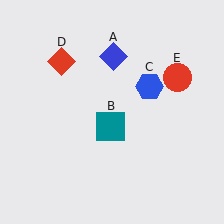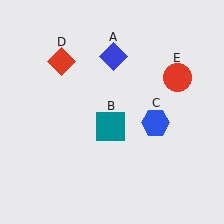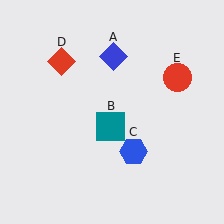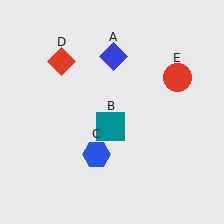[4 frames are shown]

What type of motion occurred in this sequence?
The blue hexagon (object C) rotated clockwise around the center of the scene.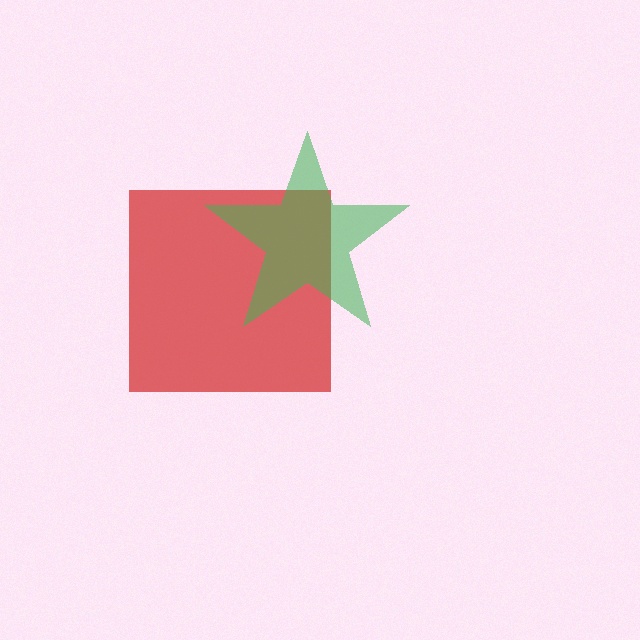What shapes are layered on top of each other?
The layered shapes are: a red square, a green star.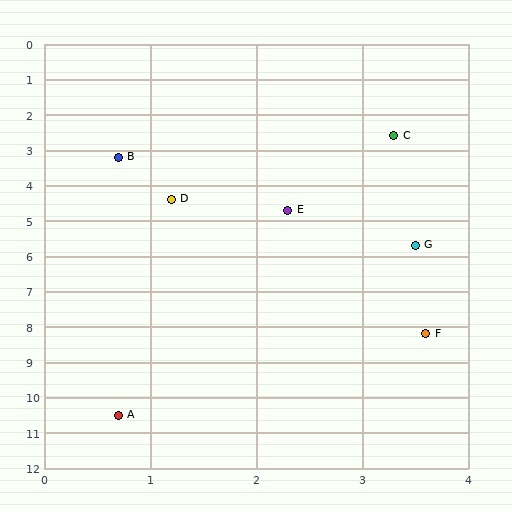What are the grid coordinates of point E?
Point E is at approximately (2.3, 4.7).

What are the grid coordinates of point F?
Point F is at approximately (3.6, 8.2).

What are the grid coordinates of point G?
Point G is at approximately (3.5, 5.7).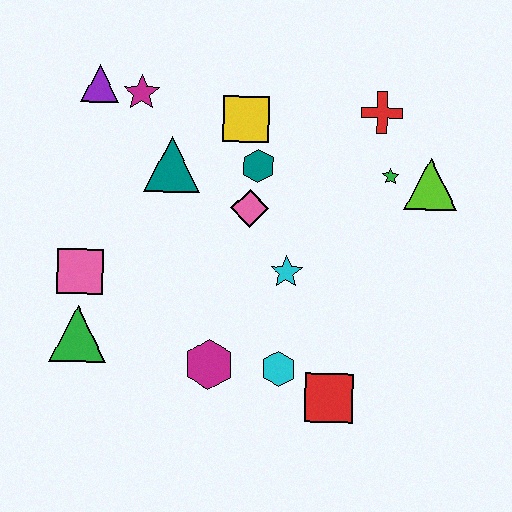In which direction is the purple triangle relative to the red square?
The purple triangle is above the red square.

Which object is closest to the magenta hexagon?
The cyan hexagon is closest to the magenta hexagon.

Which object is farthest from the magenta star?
The red square is farthest from the magenta star.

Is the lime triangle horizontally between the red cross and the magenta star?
No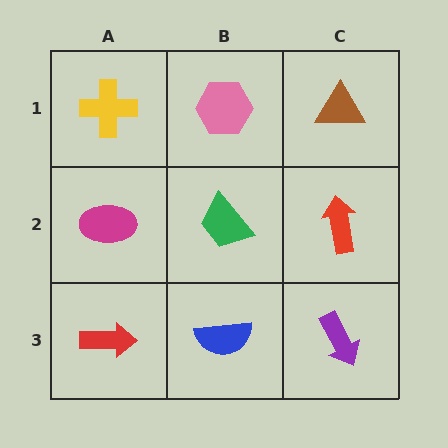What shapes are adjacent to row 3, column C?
A red arrow (row 2, column C), a blue semicircle (row 3, column B).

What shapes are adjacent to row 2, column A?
A yellow cross (row 1, column A), a red arrow (row 3, column A), a green trapezoid (row 2, column B).